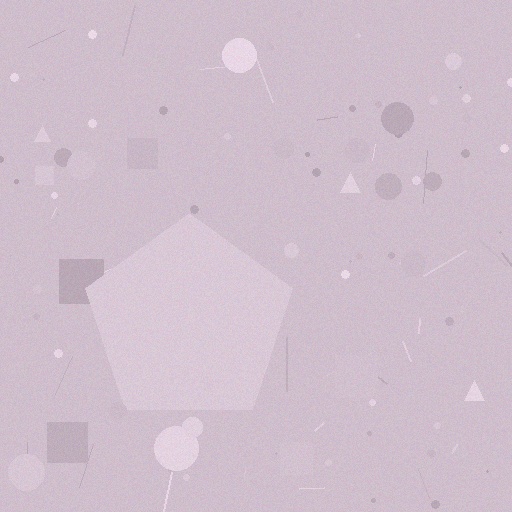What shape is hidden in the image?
A pentagon is hidden in the image.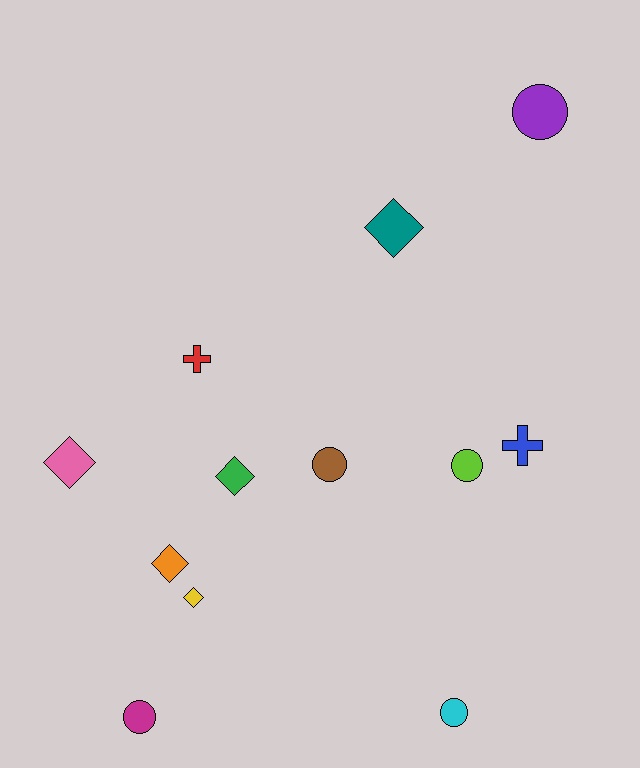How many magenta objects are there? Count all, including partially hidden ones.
There is 1 magenta object.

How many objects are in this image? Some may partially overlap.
There are 12 objects.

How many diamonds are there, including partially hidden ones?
There are 5 diamonds.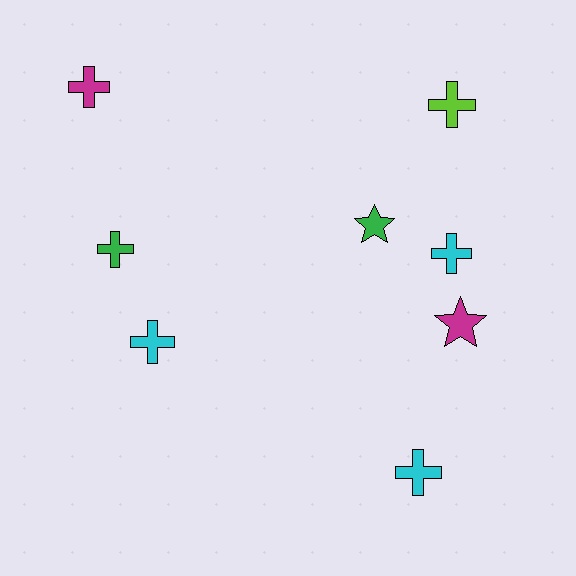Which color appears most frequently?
Cyan, with 3 objects.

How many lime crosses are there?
There is 1 lime cross.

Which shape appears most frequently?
Cross, with 6 objects.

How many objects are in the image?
There are 8 objects.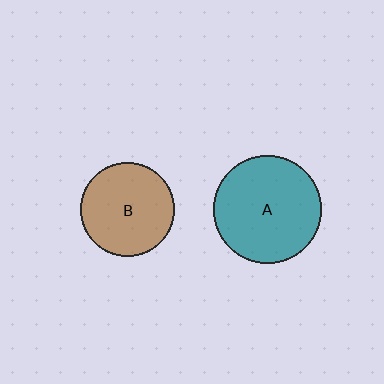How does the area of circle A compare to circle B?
Approximately 1.3 times.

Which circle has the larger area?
Circle A (teal).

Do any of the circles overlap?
No, none of the circles overlap.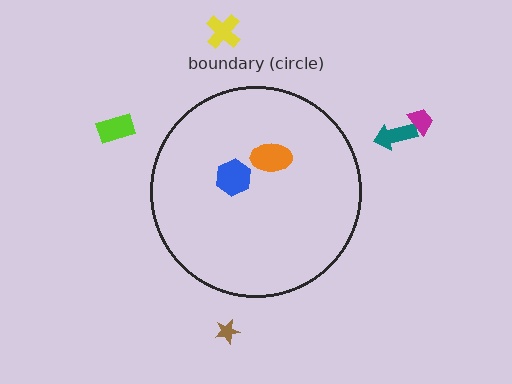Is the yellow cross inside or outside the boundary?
Outside.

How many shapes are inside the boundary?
2 inside, 5 outside.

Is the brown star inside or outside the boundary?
Outside.